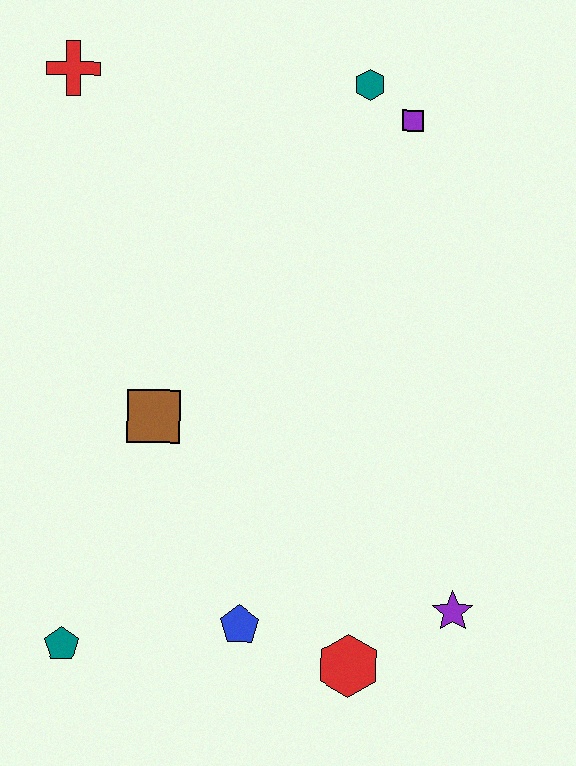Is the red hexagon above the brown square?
No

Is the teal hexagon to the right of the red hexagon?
Yes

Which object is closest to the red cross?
The teal hexagon is closest to the red cross.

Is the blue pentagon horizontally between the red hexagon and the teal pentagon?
Yes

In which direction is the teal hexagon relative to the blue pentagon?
The teal hexagon is above the blue pentagon.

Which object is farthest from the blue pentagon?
The red cross is farthest from the blue pentagon.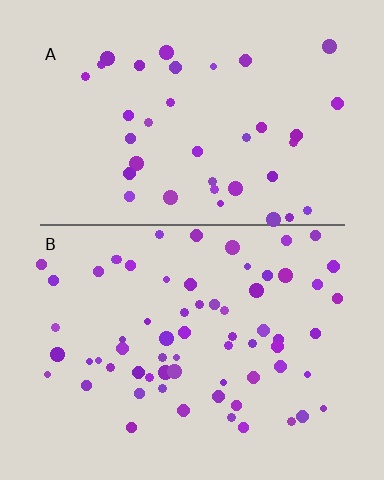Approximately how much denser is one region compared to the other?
Approximately 1.8× — region B over region A.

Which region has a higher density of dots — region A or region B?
B (the bottom).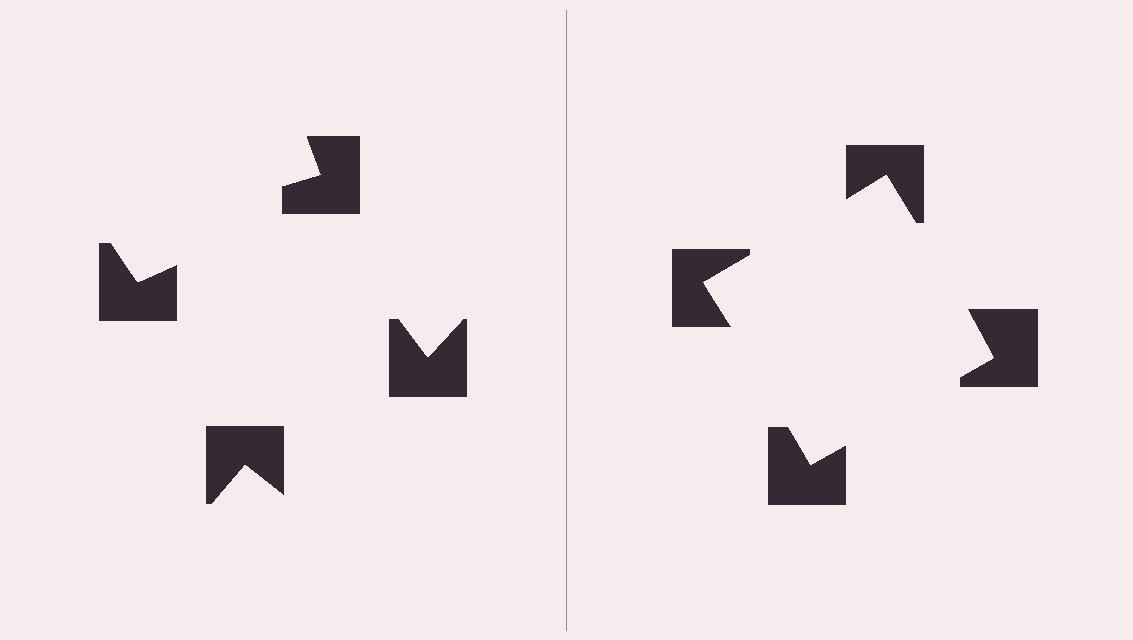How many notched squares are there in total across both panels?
8 — 4 on each side.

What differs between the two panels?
The notched squares are positioned identically on both sides; only the wedge orientations differ. On the right they align to a square; on the left they are misaligned.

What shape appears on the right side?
An illusory square.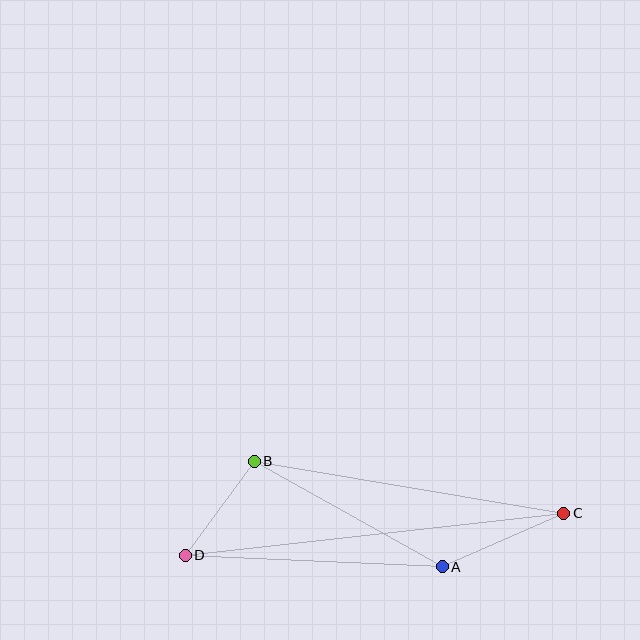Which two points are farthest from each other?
Points C and D are farthest from each other.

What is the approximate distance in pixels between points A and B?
The distance between A and B is approximately 216 pixels.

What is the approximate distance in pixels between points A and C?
The distance between A and C is approximately 133 pixels.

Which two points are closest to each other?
Points B and D are closest to each other.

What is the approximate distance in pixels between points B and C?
The distance between B and C is approximately 314 pixels.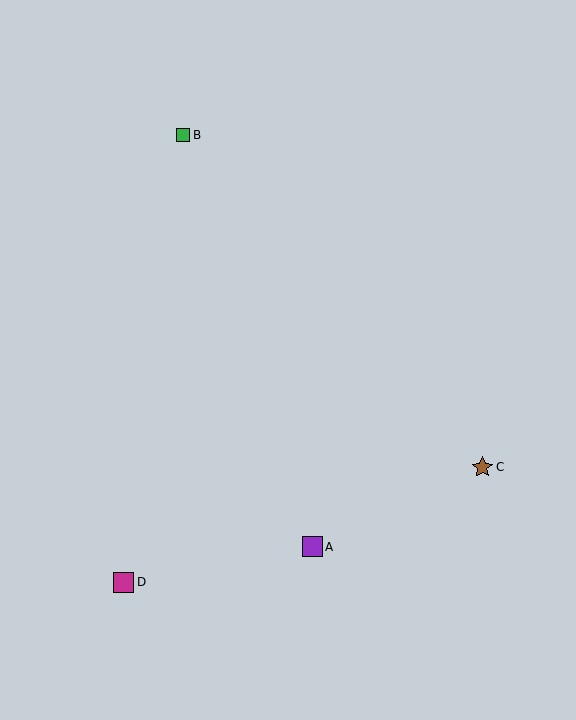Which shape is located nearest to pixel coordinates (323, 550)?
The purple square (labeled A) at (313, 547) is nearest to that location.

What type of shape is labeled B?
Shape B is a green square.